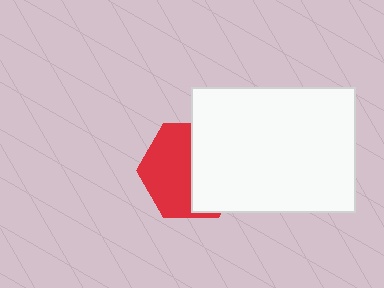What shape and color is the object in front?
The object in front is a white rectangle.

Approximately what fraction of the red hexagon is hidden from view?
Roughly 48% of the red hexagon is hidden behind the white rectangle.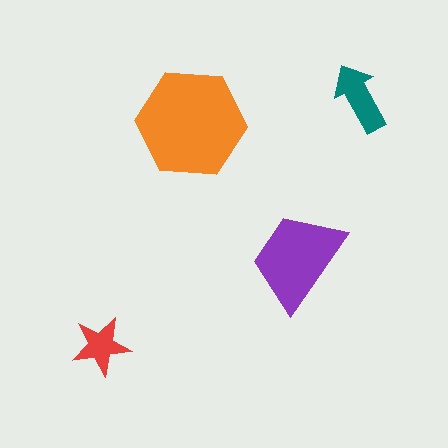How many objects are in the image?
There are 4 objects in the image.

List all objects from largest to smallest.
The orange hexagon, the purple trapezoid, the teal arrow, the red star.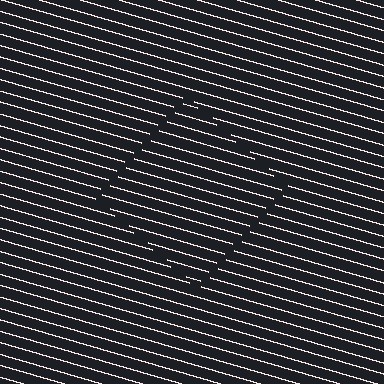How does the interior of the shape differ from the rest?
The interior of the shape contains the same grating, shifted by half a period — the contour is defined by the phase discontinuity where line-ends from the inner and outer gratings abut.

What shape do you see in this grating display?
An illusory square. The interior of the shape contains the same grating, shifted by half a period — the contour is defined by the phase discontinuity where line-ends from the inner and outer gratings abut.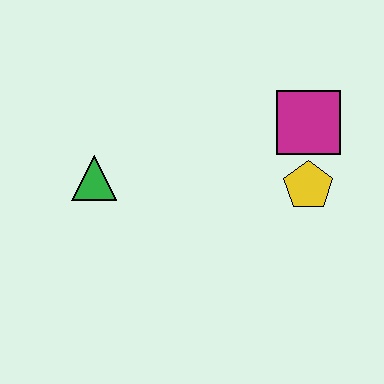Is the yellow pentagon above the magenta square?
No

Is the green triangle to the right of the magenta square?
No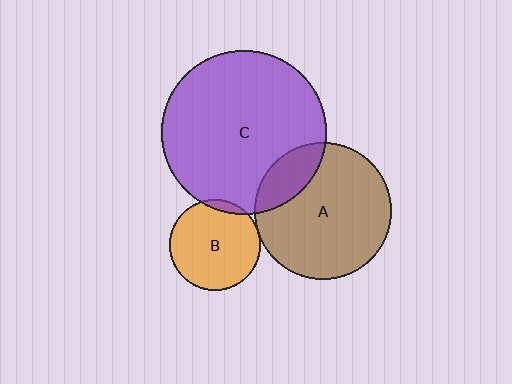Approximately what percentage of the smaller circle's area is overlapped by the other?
Approximately 20%.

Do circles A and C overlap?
Yes.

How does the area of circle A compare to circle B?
Approximately 2.3 times.